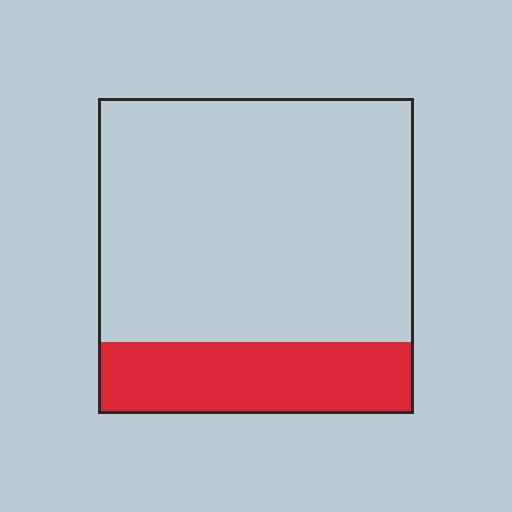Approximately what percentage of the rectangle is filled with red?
Approximately 25%.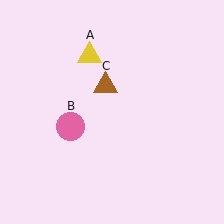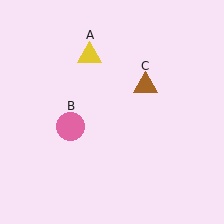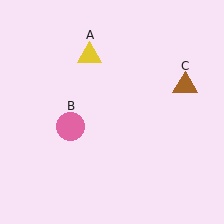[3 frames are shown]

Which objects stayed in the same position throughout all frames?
Yellow triangle (object A) and pink circle (object B) remained stationary.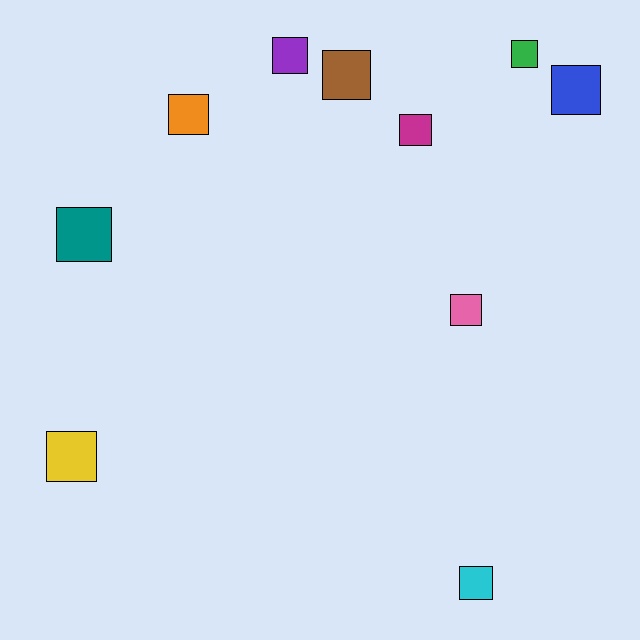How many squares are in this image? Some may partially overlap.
There are 10 squares.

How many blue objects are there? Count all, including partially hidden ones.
There is 1 blue object.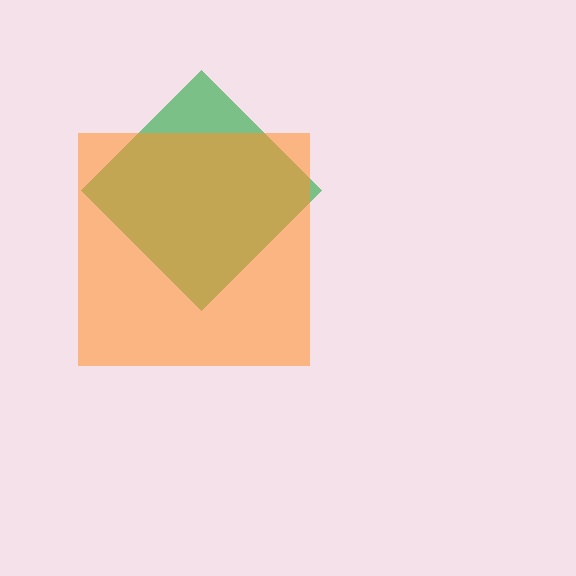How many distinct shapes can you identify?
There are 2 distinct shapes: a green diamond, an orange square.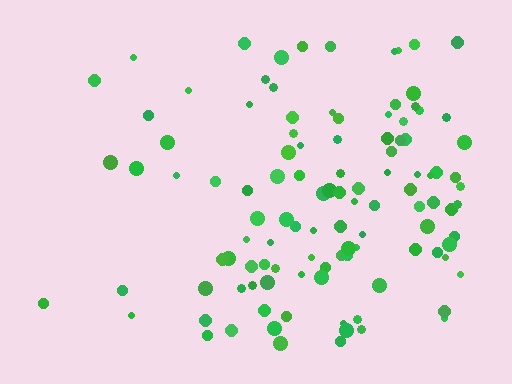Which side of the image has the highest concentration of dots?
The right.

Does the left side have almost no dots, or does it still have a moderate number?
Still a moderate number, just noticeably fewer than the right.